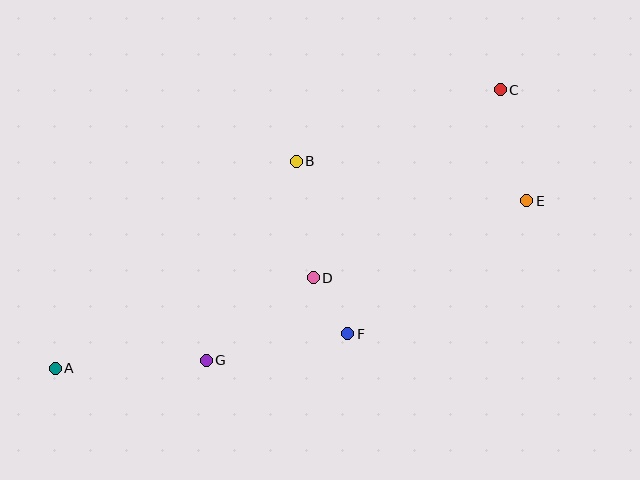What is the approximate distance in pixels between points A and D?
The distance between A and D is approximately 273 pixels.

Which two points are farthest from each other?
Points A and C are farthest from each other.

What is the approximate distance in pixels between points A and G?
The distance between A and G is approximately 151 pixels.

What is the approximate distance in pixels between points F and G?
The distance between F and G is approximately 144 pixels.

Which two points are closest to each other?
Points D and F are closest to each other.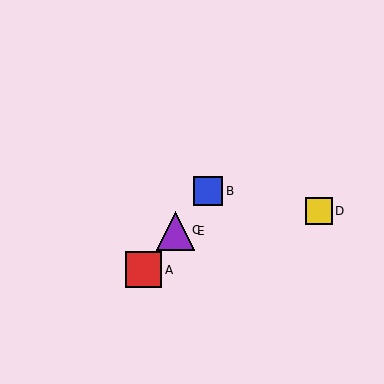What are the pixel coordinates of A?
Object A is at (144, 270).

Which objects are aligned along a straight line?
Objects A, B, C, E are aligned along a straight line.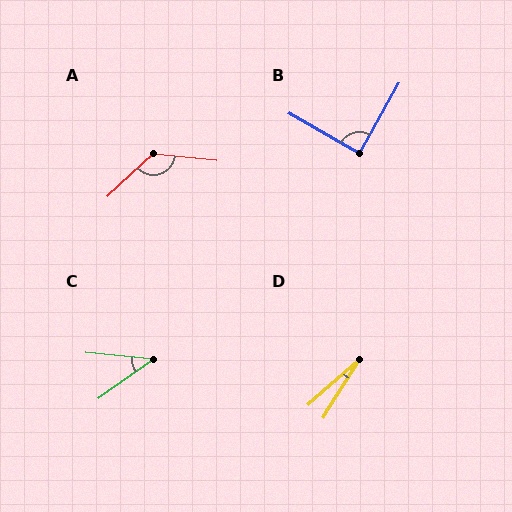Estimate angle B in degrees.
Approximately 89 degrees.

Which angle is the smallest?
D, at approximately 16 degrees.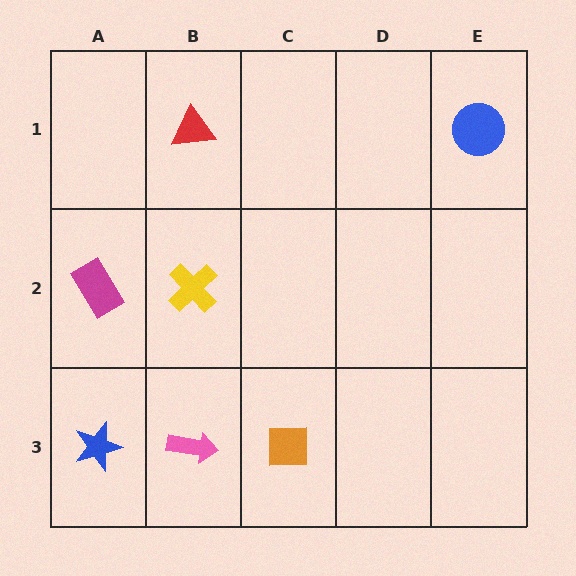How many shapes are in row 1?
2 shapes.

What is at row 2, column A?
A magenta rectangle.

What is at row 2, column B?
A yellow cross.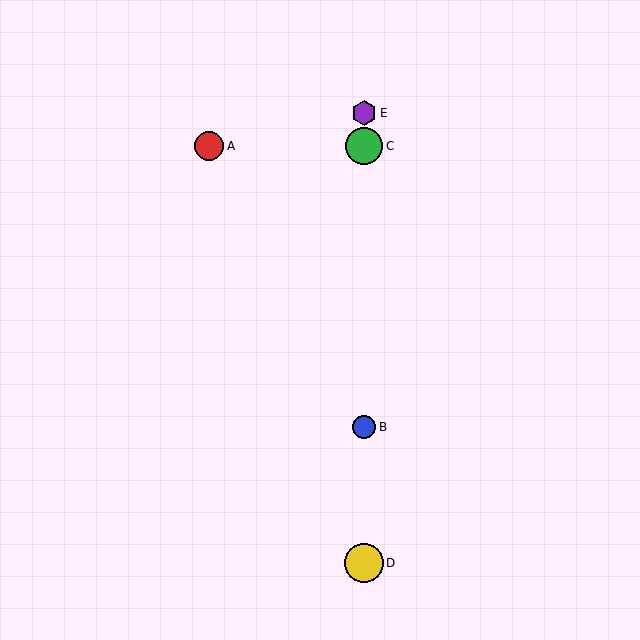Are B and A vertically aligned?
No, B is at x≈364 and A is at x≈209.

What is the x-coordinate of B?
Object B is at x≈364.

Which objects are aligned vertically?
Objects B, C, D, E are aligned vertically.